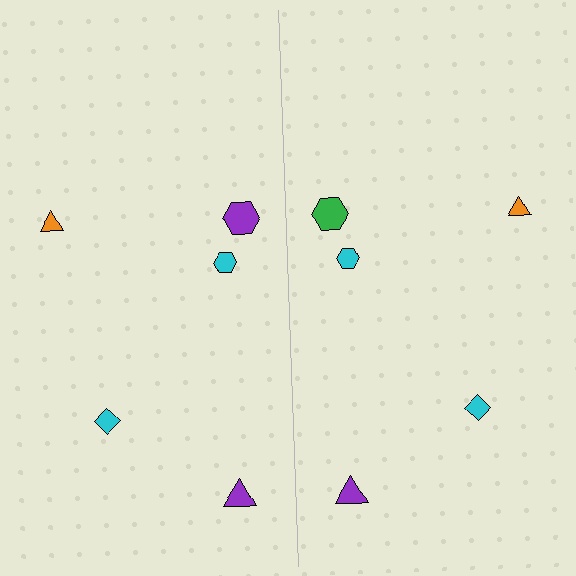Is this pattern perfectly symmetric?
No, the pattern is not perfectly symmetric. The green hexagon on the right side breaks the symmetry — its mirror counterpart is purple.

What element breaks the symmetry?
The green hexagon on the right side breaks the symmetry — its mirror counterpart is purple.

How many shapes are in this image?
There are 10 shapes in this image.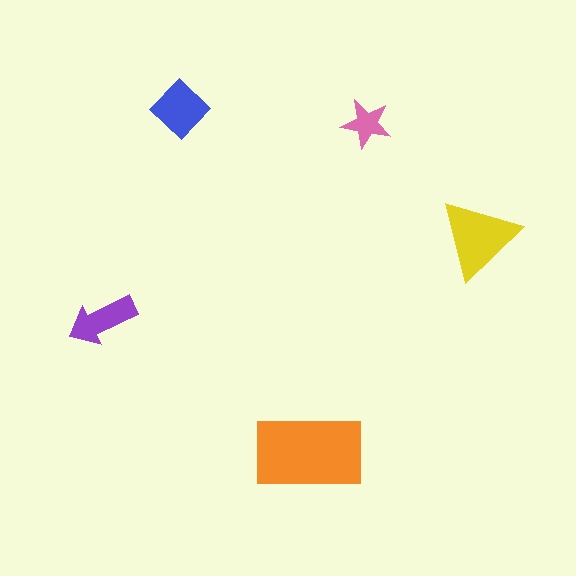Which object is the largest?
The orange rectangle.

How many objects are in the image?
There are 5 objects in the image.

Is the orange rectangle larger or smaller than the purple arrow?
Larger.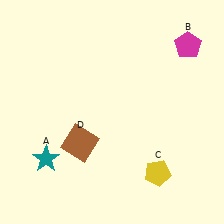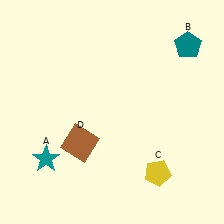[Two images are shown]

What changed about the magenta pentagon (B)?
In Image 1, B is magenta. In Image 2, it changed to teal.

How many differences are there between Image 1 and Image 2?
There is 1 difference between the two images.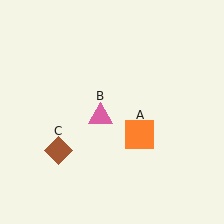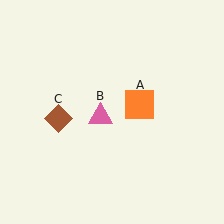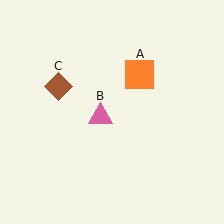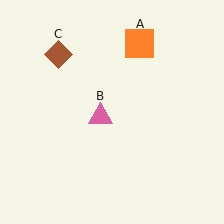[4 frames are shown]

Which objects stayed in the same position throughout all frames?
Pink triangle (object B) remained stationary.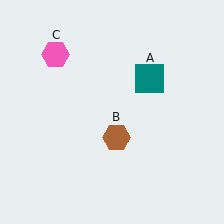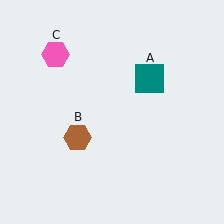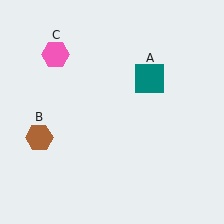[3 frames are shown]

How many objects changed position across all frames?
1 object changed position: brown hexagon (object B).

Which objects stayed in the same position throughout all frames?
Teal square (object A) and pink hexagon (object C) remained stationary.